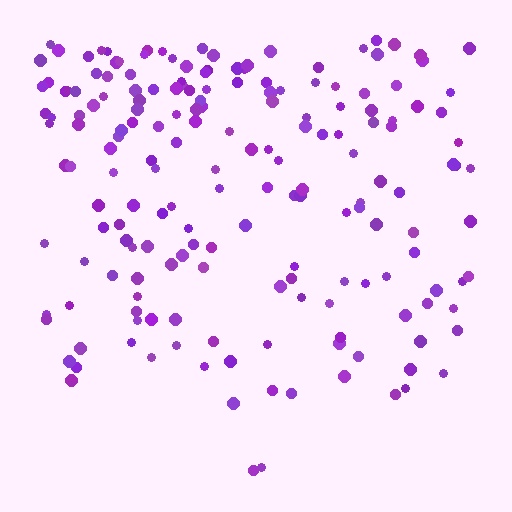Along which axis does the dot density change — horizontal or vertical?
Vertical.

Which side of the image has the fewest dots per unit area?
The bottom.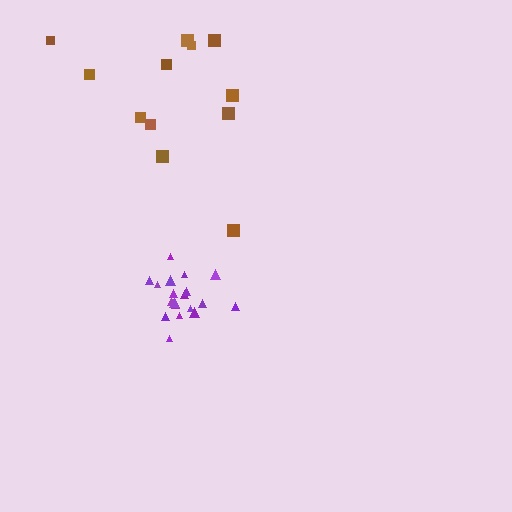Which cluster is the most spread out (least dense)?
Brown.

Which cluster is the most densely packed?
Purple.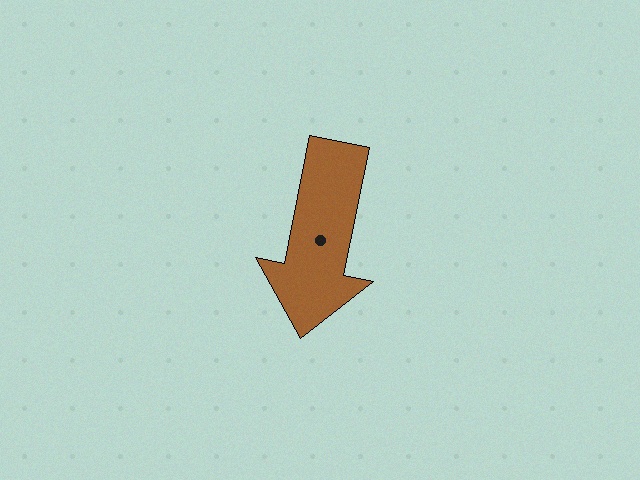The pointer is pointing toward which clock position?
Roughly 6 o'clock.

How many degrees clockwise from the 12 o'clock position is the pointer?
Approximately 191 degrees.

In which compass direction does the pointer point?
South.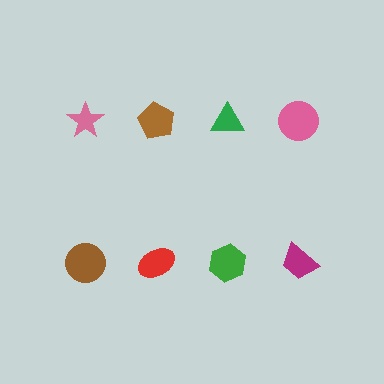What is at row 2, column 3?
A green hexagon.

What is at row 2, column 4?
A magenta trapezoid.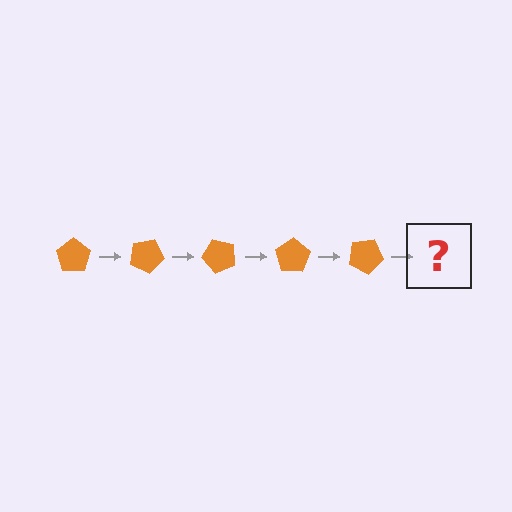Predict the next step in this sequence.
The next step is an orange pentagon rotated 125 degrees.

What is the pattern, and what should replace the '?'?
The pattern is that the pentagon rotates 25 degrees each step. The '?' should be an orange pentagon rotated 125 degrees.